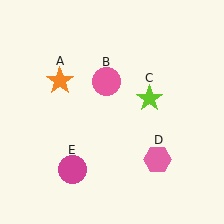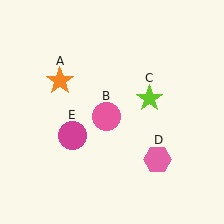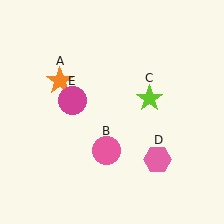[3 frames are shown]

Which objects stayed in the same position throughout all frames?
Orange star (object A) and lime star (object C) and pink hexagon (object D) remained stationary.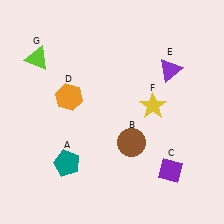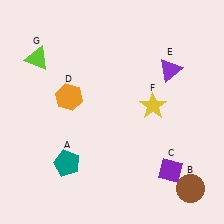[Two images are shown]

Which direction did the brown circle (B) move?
The brown circle (B) moved right.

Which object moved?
The brown circle (B) moved right.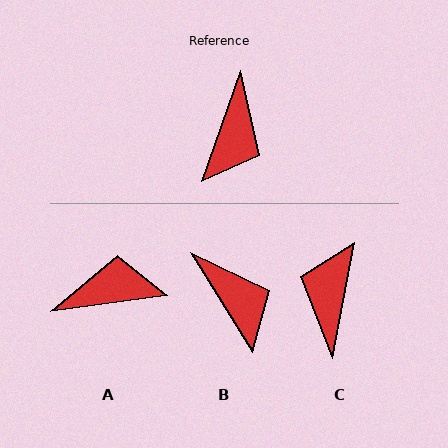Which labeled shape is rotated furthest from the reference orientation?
C, about 172 degrees away.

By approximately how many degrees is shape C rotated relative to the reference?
Approximately 172 degrees clockwise.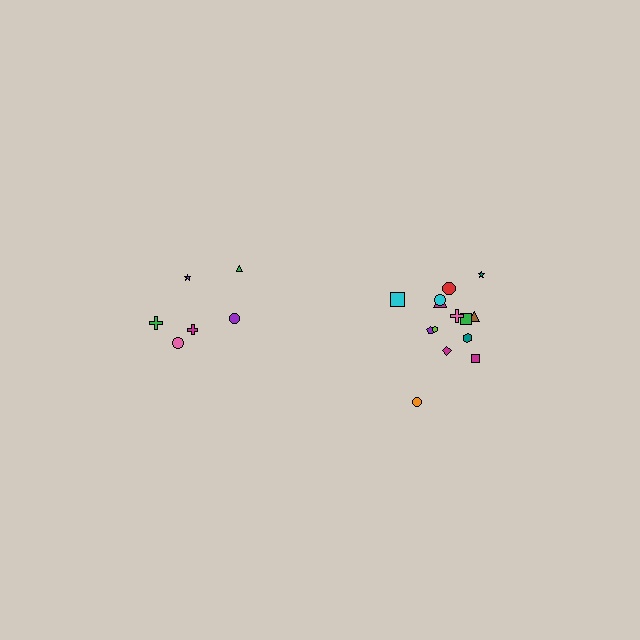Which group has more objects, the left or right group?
The right group.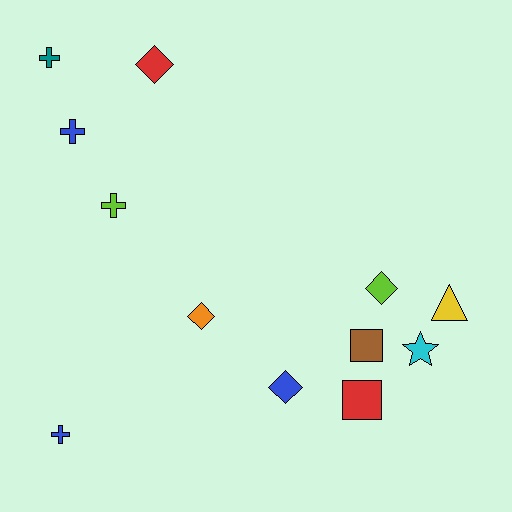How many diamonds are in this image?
There are 4 diamonds.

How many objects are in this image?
There are 12 objects.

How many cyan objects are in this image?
There is 1 cyan object.